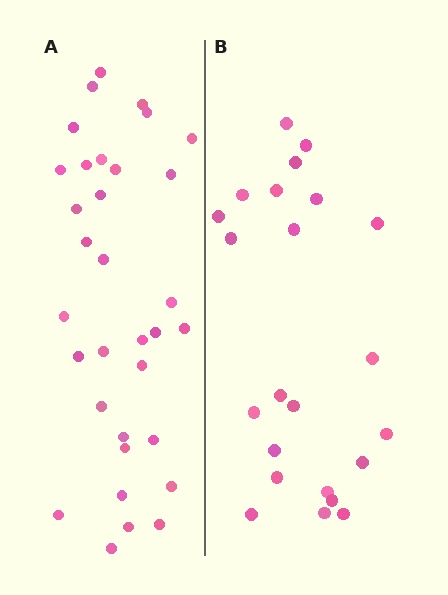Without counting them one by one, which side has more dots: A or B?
Region A (the left region) has more dots.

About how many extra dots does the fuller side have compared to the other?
Region A has roughly 10 or so more dots than region B.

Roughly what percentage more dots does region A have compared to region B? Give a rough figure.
About 45% more.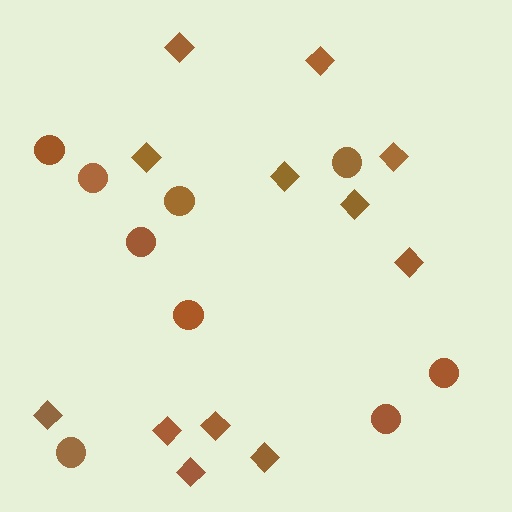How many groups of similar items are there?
There are 2 groups: one group of circles (9) and one group of diamonds (12).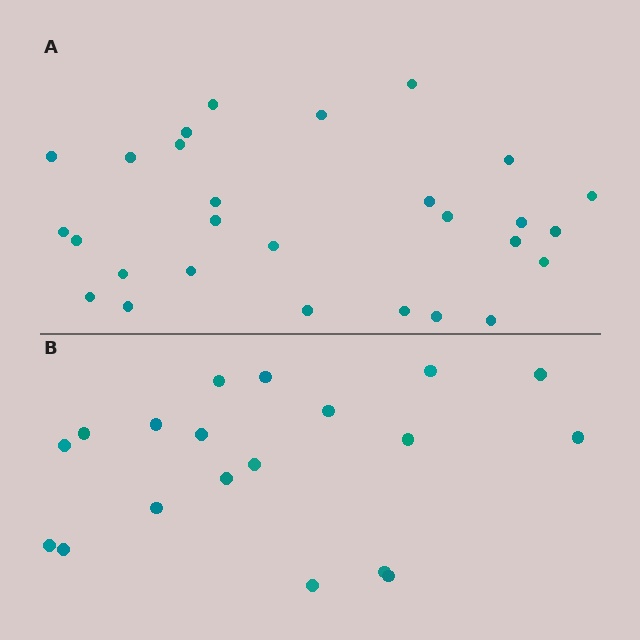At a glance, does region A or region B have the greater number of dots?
Region A (the top region) has more dots.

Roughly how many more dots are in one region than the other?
Region A has roughly 8 or so more dots than region B.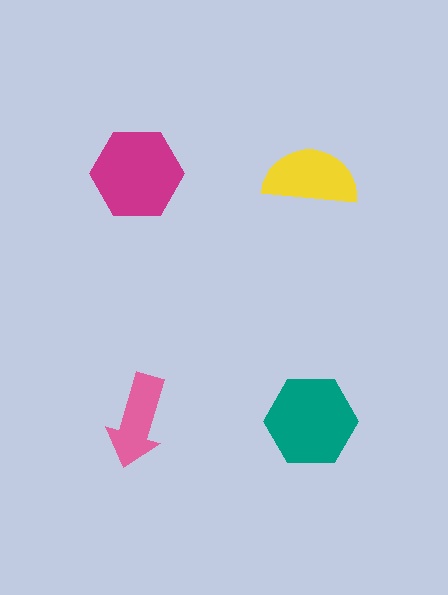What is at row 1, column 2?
A yellow semicircle.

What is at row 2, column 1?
A pink arrow.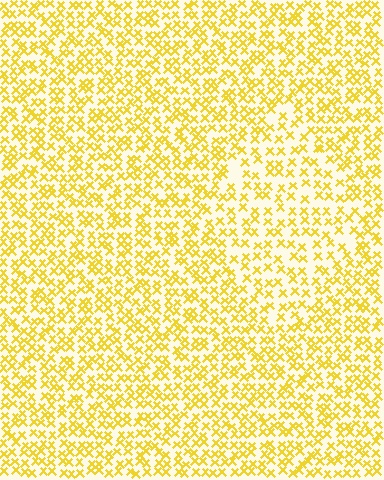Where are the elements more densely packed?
The elements are more densely packed outside the diamond boundary.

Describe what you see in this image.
The image contains small yellow elements arranged at two different densities. A diamond-shaped region is visible where the elements are less densely packed than the surrounding area.